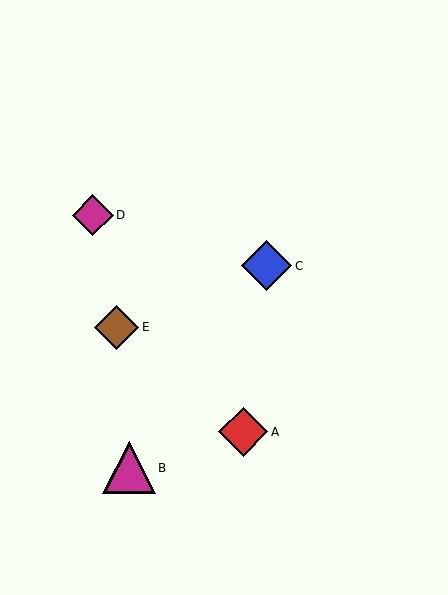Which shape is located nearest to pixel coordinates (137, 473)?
The magenta triangle (labeled B) at (129, 468) is nearest to that location.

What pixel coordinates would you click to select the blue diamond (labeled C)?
Click at (267, 266) to select the blue diamond C.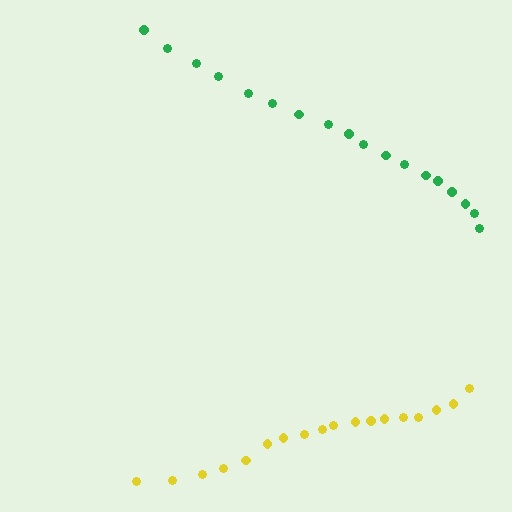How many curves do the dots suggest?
There are 2 distinct paths.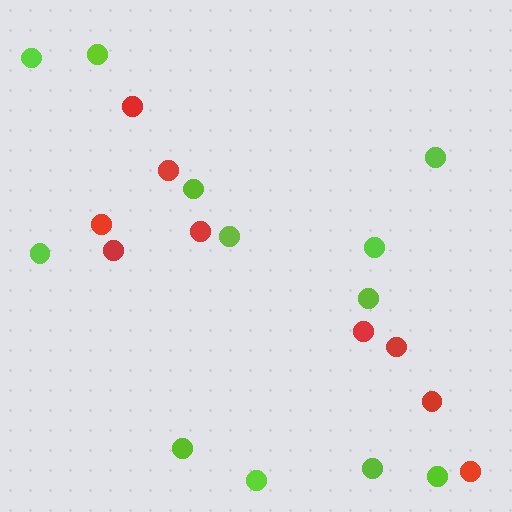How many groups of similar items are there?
There are 2 groups: one group of lime circles (12) and one group of red circles (9).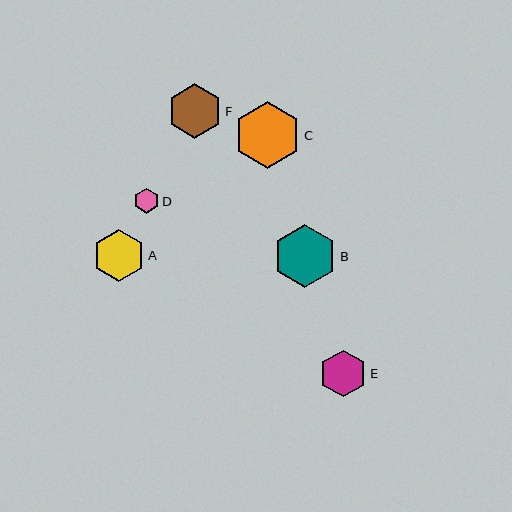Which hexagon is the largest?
Hexagon C is the largest with a size of approximately 67 pixels.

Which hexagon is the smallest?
Hexagon D is the smallest with a size of approximately 25 pixels.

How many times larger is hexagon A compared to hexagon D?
Hexagon A is approximately 2.1 times the size of hexagon D.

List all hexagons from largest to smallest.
From largest to smallest: C, B, F, A, E, D.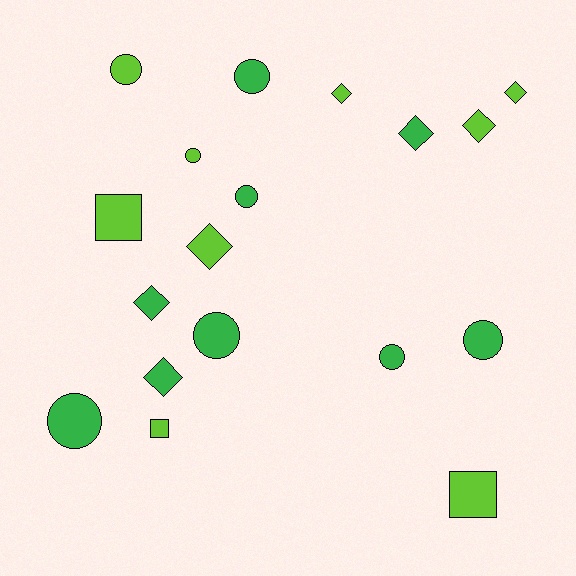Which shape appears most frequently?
Circle, with 8 objects.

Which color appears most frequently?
Green, with 9 objects.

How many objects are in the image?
There are 18 objects.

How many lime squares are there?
There are 3 lime squares.